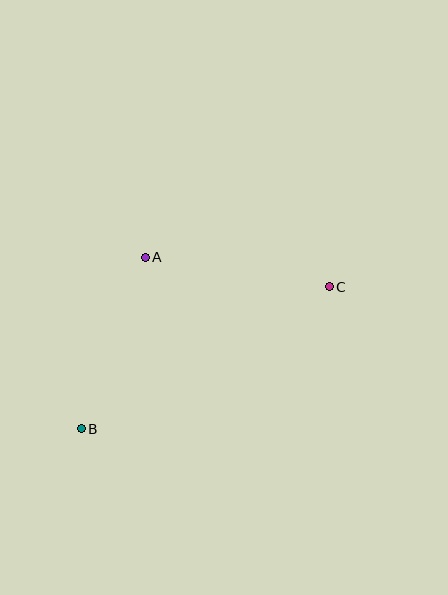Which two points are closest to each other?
Points A and B are closest to each other.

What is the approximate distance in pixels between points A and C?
The distance between A and C is approximately 186 pixels.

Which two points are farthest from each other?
Points B and C are farthest from each other.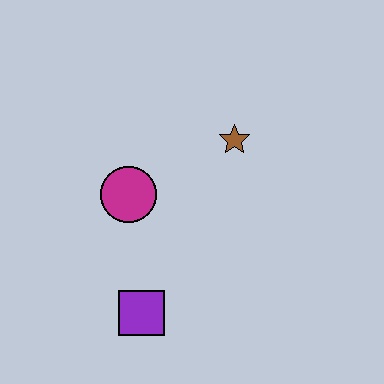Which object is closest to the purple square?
The magenta circle is closest to the purple square.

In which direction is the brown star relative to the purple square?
The brown star is above the purple square.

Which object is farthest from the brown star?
The purple square is farthest from the brown star.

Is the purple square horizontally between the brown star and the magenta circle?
Yes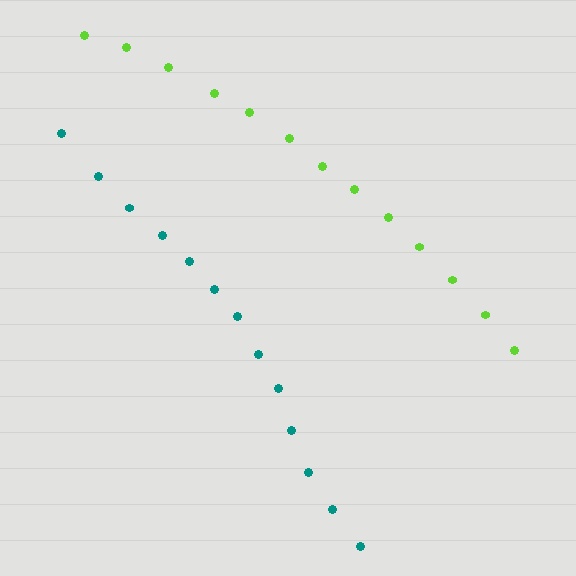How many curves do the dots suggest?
There are 2 distinct paths.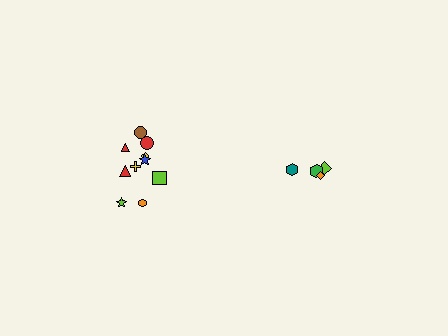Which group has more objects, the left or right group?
The left group.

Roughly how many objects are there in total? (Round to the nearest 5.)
Roughly 15 objects in total.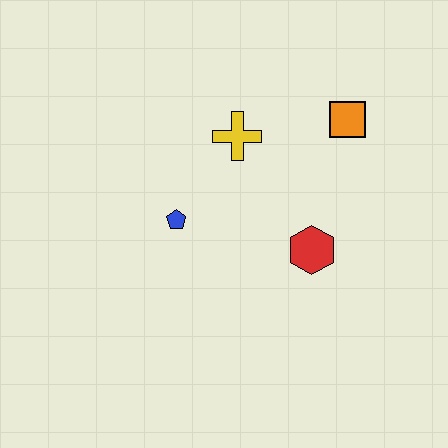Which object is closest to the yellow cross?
The blue pentagon is closest to the yellow cross.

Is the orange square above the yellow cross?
Yes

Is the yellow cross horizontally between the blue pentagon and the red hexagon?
Yes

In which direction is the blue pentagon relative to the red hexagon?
The blue pentagon is to the left of the red hexagon.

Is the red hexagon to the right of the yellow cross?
Yes